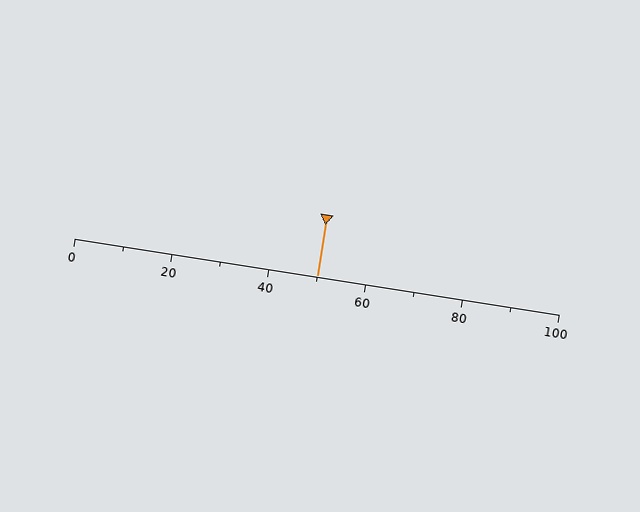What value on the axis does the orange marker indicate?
The marker indicates approximately 50.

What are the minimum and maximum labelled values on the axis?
The axis runs from 0 to 100.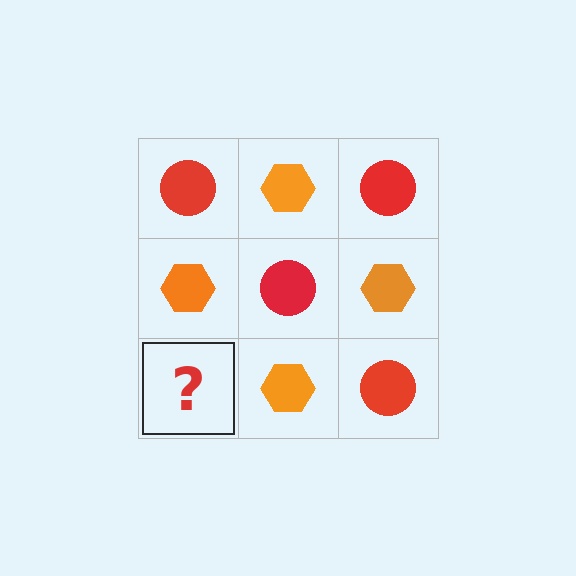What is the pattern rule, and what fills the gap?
The rule is that it alternates red circle and orange hexagon in a checkerboard pattern. The gap should be filled with a red circle.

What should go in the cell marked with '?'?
The missing cell should contain a red circle.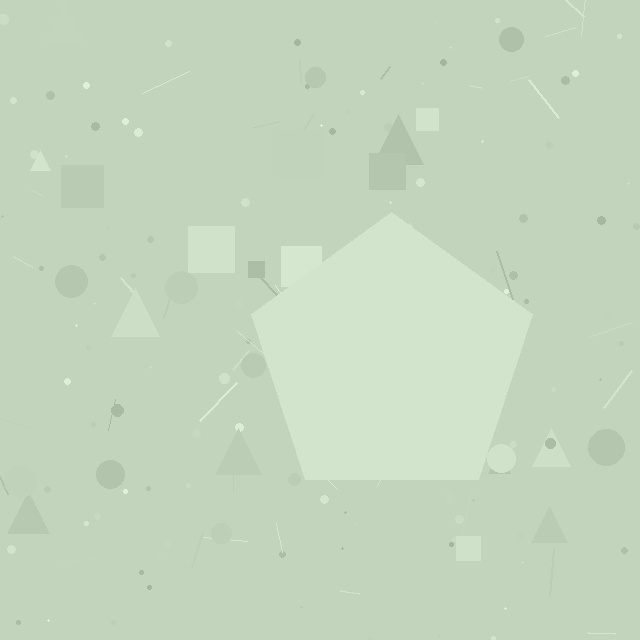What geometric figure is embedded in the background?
A pentagon is embedded in the background.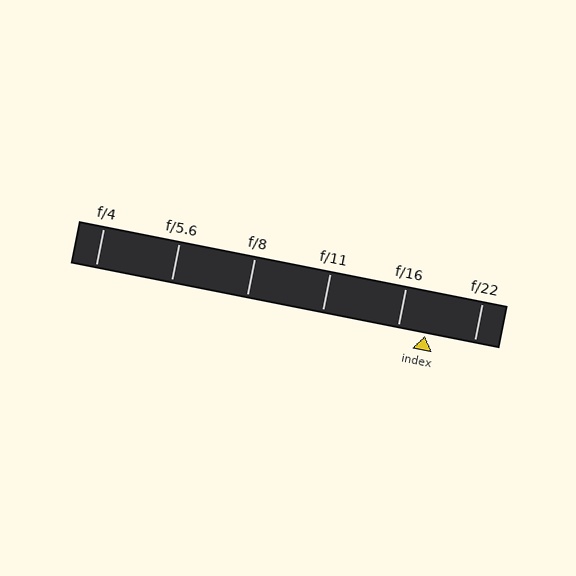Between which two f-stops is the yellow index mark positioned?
The index mark is between f/16 and f/22.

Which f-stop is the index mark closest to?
The index mark is closest to f/16.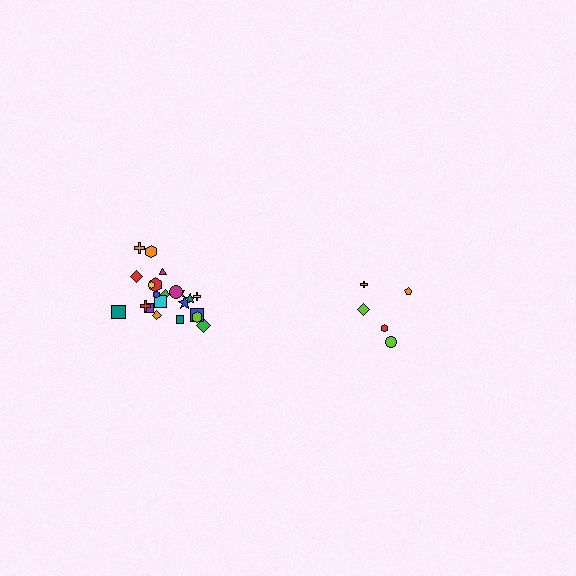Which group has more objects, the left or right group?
The left group.